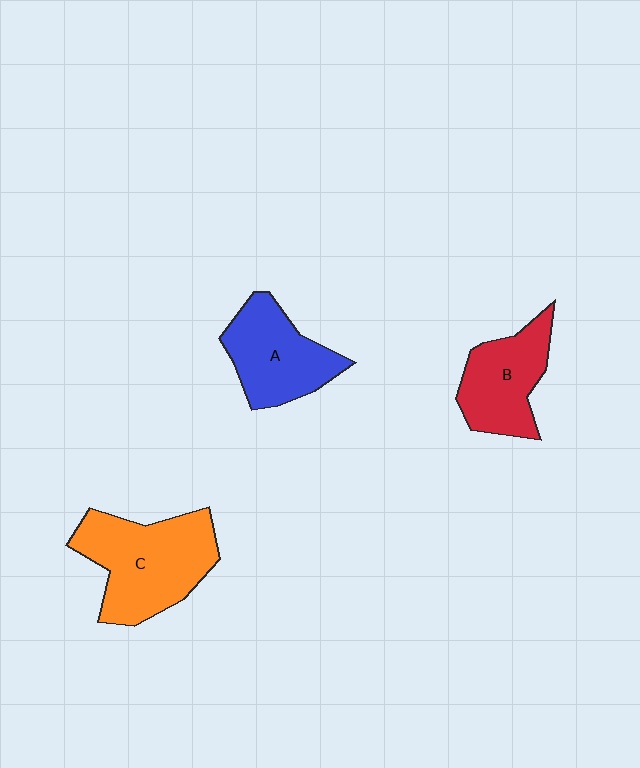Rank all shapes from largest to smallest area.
From largest to smallest: C (orange), A (blue), B (red).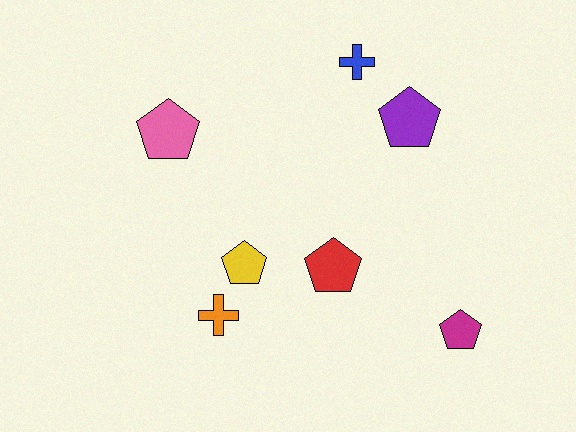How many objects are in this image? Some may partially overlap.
There are 7 objects.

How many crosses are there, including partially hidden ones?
There are 2 crosses.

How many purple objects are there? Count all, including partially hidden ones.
There is 1 purple object.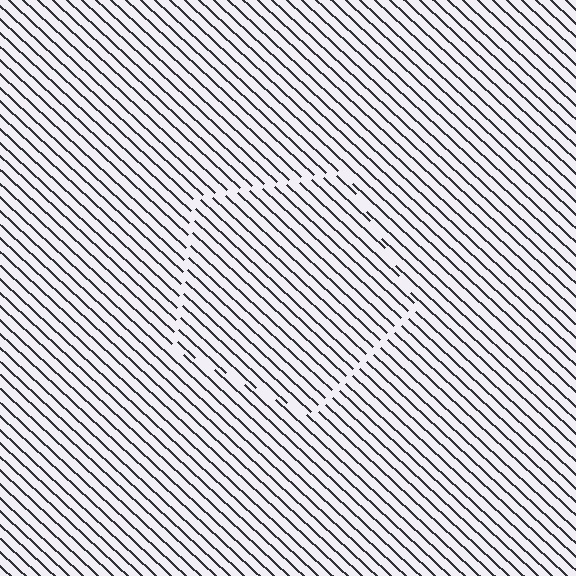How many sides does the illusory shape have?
5 sides — the line-ends trace a pentagon.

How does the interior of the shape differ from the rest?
The interior of the shape contains the same grating, shifted by half a period — the contour is defined by the phase discontinuity where line-ends from the inner and outer gratings abut.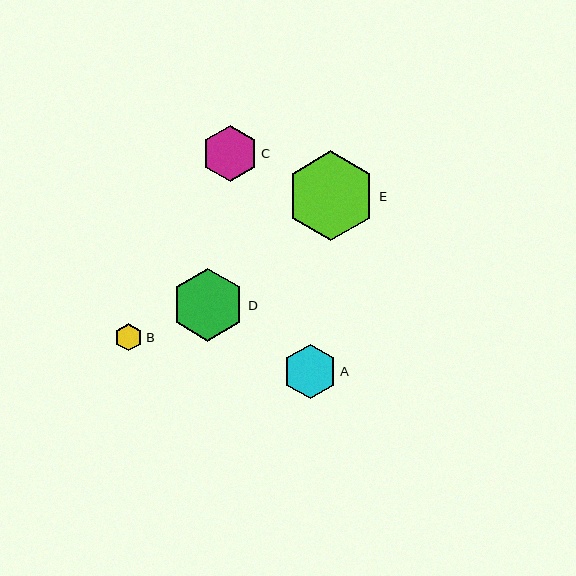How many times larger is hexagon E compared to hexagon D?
Hexagon E is approximately 1.2 times the size of hexagon D.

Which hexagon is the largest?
Hexagon E is the largest with a size of approximately 90 pixels.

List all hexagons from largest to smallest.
From largest to smallest: E, D, C, A, B.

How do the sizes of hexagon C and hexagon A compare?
Hexagon C and hexagon A are approximately the same size.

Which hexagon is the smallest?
Hexagon B is the smallest with a size of approximately 27 pixels.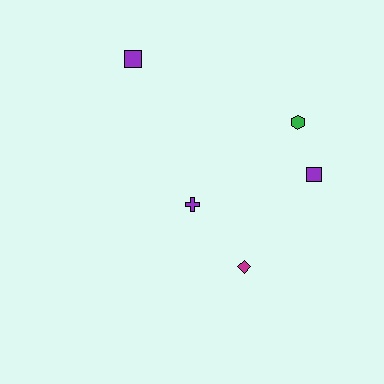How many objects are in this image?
There are 5 objects.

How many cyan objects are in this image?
There are no cyan objects.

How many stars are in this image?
There are no stars.